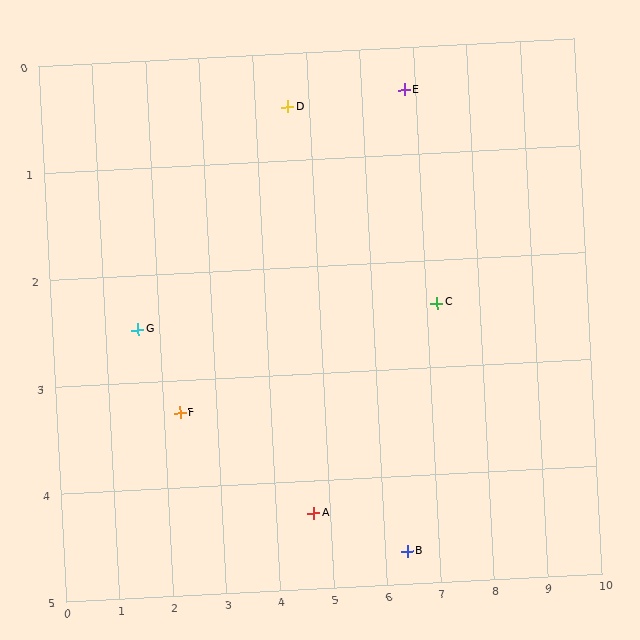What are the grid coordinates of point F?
Point F is at approximately (2.3, 3.3).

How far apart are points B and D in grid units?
Points B and D are about 4.6 grid units apart.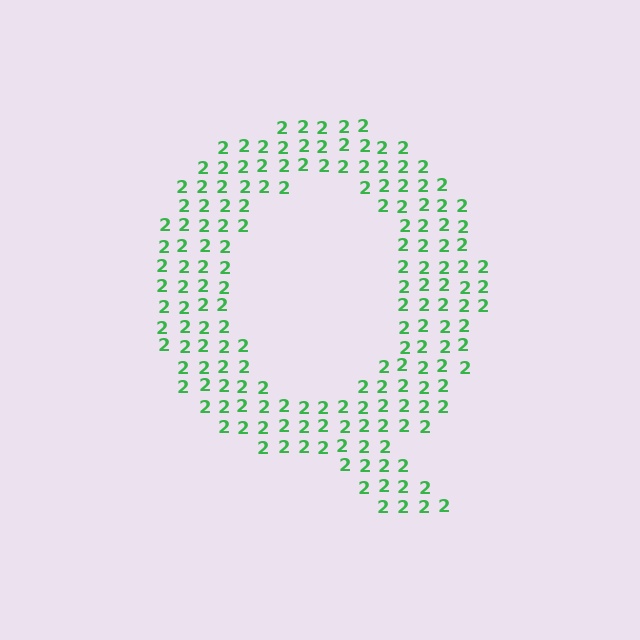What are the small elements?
The small elements are digit 2's.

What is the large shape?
The large shape is the letter Q.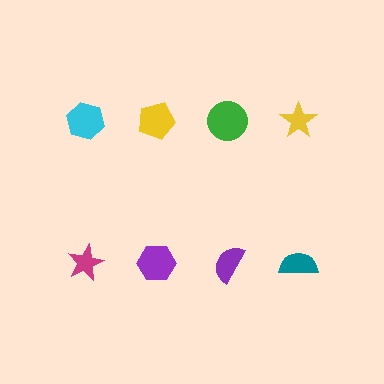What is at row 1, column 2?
A yellow pentagon.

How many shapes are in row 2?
4 shapes.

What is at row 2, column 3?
A purple semicircle.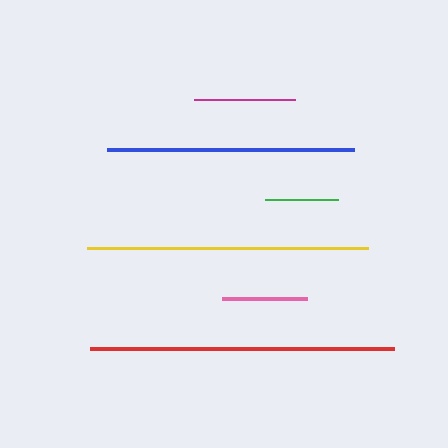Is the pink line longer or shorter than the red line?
The red line is longer than the pink line.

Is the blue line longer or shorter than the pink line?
The blue line is longer than the pink line.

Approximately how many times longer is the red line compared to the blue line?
The red line is approximately 1.2 times the length of the blue line.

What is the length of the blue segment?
The blue segment is approximately 247 pixels long.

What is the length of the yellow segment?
The yellow segment is approximately 281 pixels long.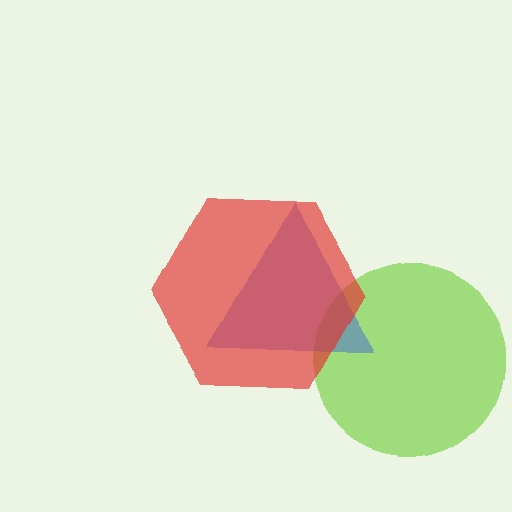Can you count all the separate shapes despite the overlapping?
Yes, there are 3 separate shapes.